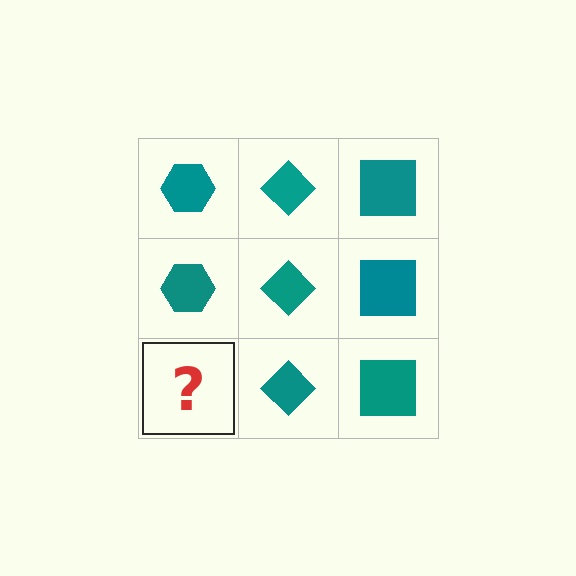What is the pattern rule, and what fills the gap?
The rule is that each column has a consistent shape. The gap should be filled with a teal hexagon.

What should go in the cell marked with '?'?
The missing cell should contain a teal hexagon.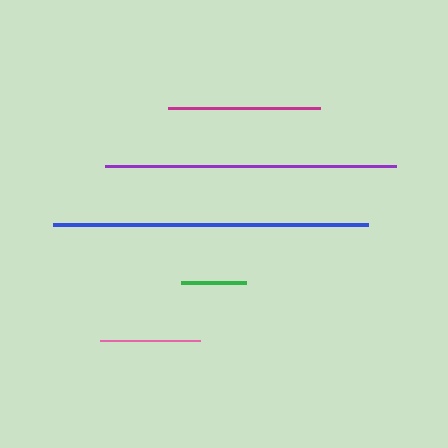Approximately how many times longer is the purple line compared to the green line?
The purple line is approximately 4.5 times the length of the green line.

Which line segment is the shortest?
The green line is the shortest at approximately 65 pixels.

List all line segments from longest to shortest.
From longest to shortest: blue, purple, magenta, pink, green.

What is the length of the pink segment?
The pink segment is approximately 100 pixels long.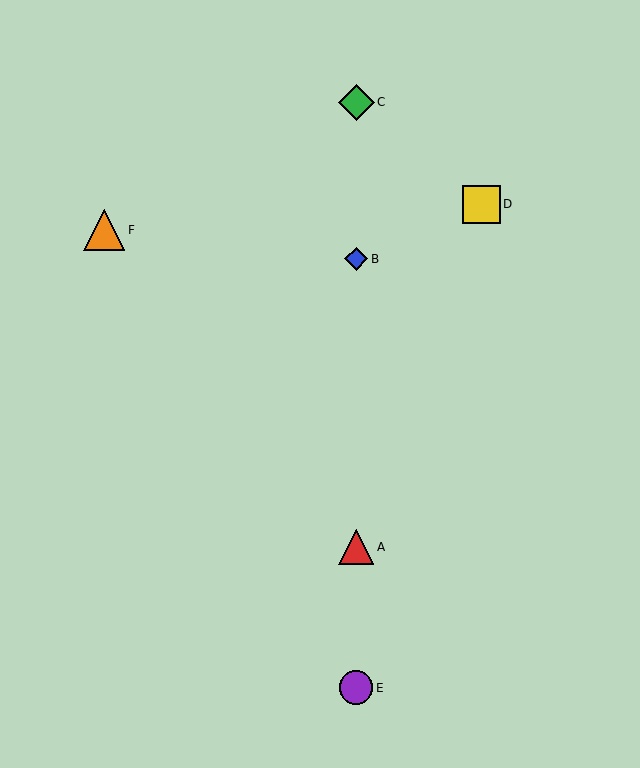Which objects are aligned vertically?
Objects A, B, C, E are aligned vertically.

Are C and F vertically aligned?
No, C is at x≈356 and F is at x≈104.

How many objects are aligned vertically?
4 objects (A, B, C, E) are aligned vertically.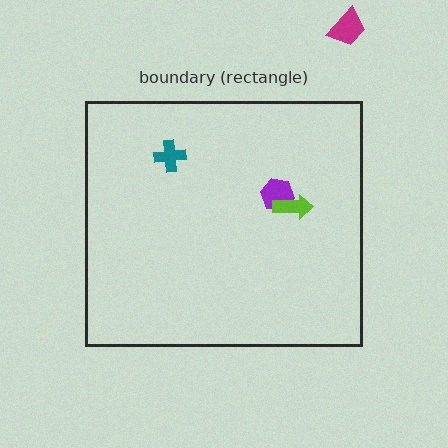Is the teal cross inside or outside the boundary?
Inside.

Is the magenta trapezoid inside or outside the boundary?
Outside.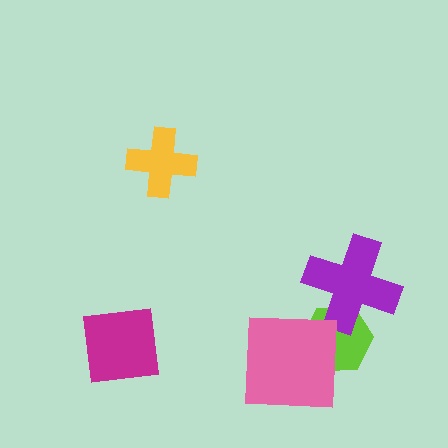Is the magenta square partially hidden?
No, no other shape covers it.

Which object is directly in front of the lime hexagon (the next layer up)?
The purple cross is directly in front of the lime hexagon.